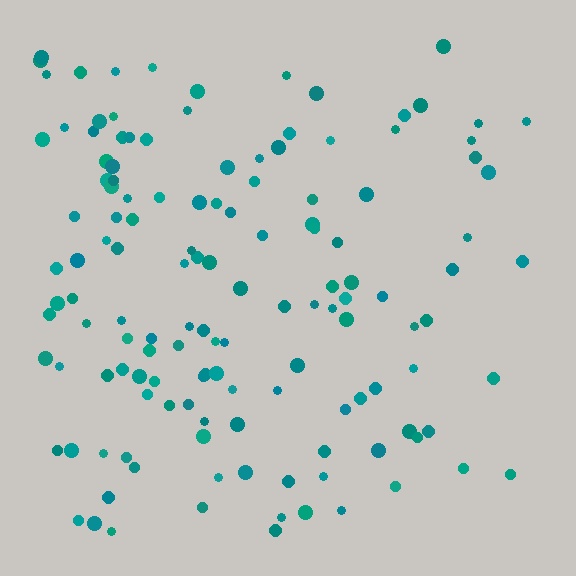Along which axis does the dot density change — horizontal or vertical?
Horizontal.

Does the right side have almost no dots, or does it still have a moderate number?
Still a moderate number, just noticeably fewer than the left.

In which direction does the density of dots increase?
From right to left, with the left side densest.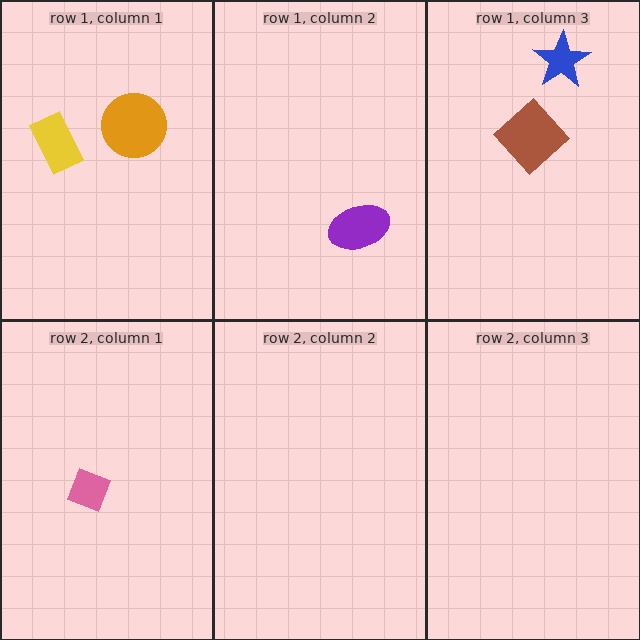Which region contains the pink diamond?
The row 2, column 1 region.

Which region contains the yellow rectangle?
The row 1, column 1 region.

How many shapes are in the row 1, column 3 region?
2.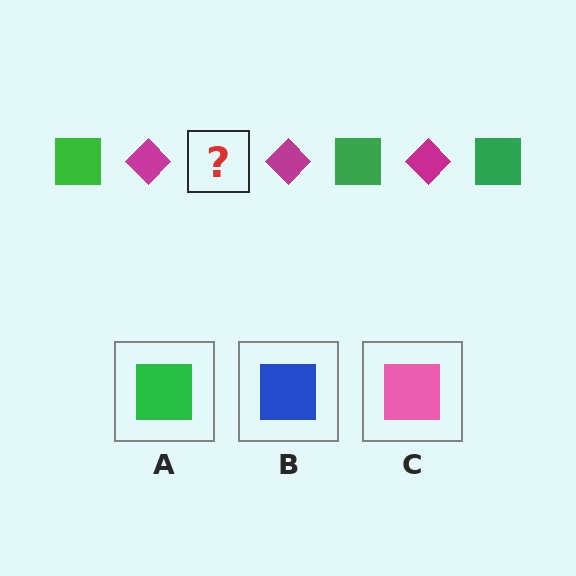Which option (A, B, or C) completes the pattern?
A.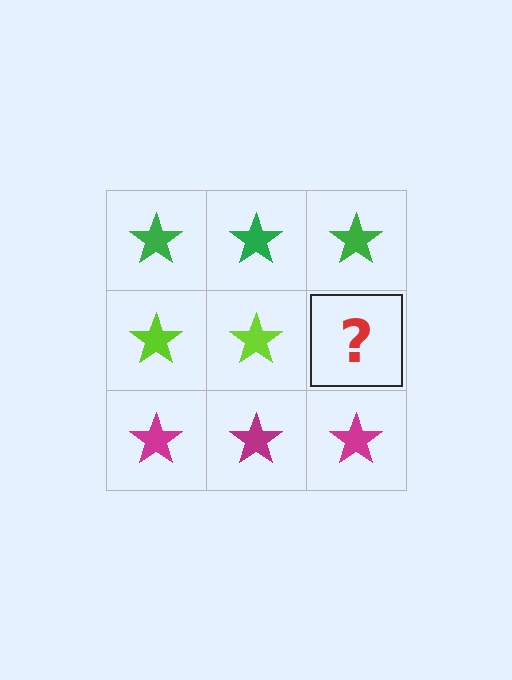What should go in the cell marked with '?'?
The missing cell should contain a lime star.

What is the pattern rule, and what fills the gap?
The rule is that each row has a consistent color. The gap should be filled with a lime star.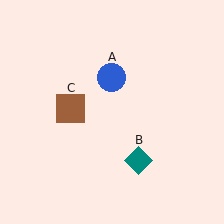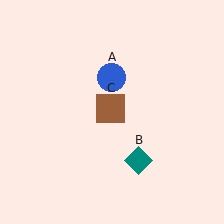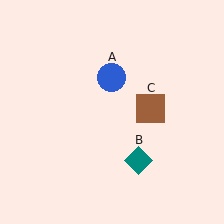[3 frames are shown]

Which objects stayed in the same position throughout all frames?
Blue circle (object A) and teal diamond (object B) remained stationary.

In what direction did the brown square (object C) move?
The brown square (object C) moved right.